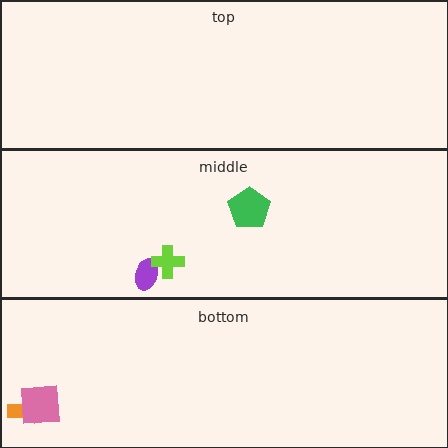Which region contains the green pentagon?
The middle region.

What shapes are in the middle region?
The purple ellipse, the green pentagon, the lime cross.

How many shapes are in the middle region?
3.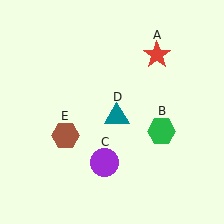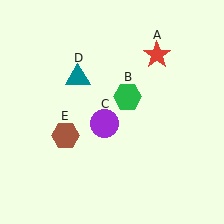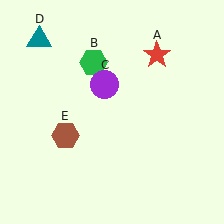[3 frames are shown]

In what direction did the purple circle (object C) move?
The purple circle (object C) moved up.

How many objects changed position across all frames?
3 objects changed position: green hexagon (object B), purple circle (object C), teal triangle (object D).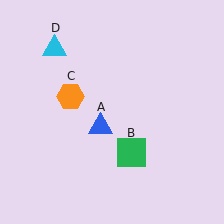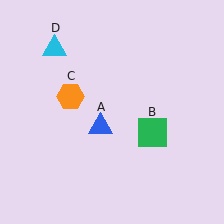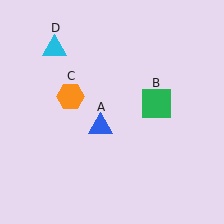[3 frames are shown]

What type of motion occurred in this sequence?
The green square (object B) rotated counterclockwise around the center of the scene.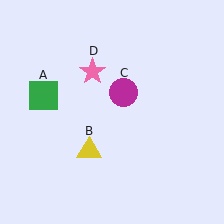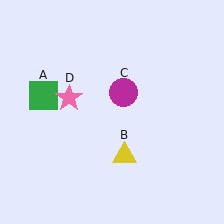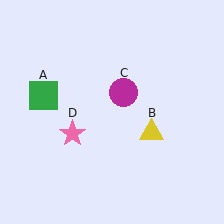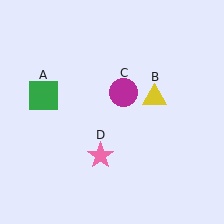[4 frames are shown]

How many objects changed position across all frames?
2 objects changed position: yellow triangle (object B), pink star (object D).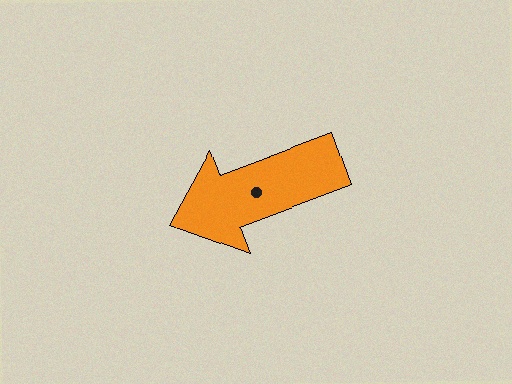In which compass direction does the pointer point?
West.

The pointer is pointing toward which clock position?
Roughly 8 o'clock.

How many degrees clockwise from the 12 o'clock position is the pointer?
Approximately 249 degrees.